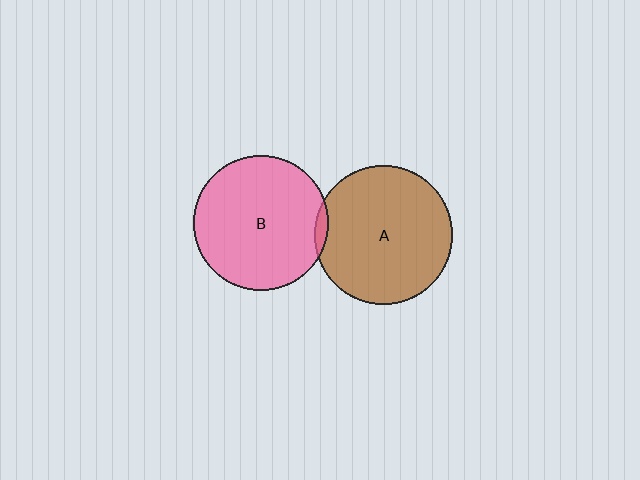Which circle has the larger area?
Circle A (brown).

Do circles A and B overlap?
Yes.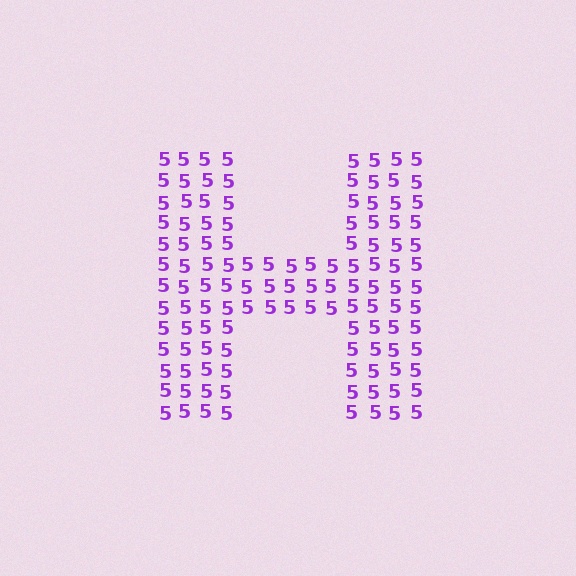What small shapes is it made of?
It is made of small digit 5's.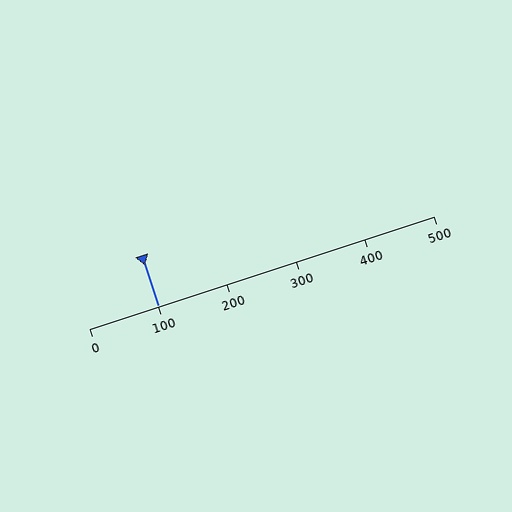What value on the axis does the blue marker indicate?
The marker indicates approximately 100.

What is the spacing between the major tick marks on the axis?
The major ticks are spaced 100 apart.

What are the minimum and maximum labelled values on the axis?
The axis runs from 0 to 500.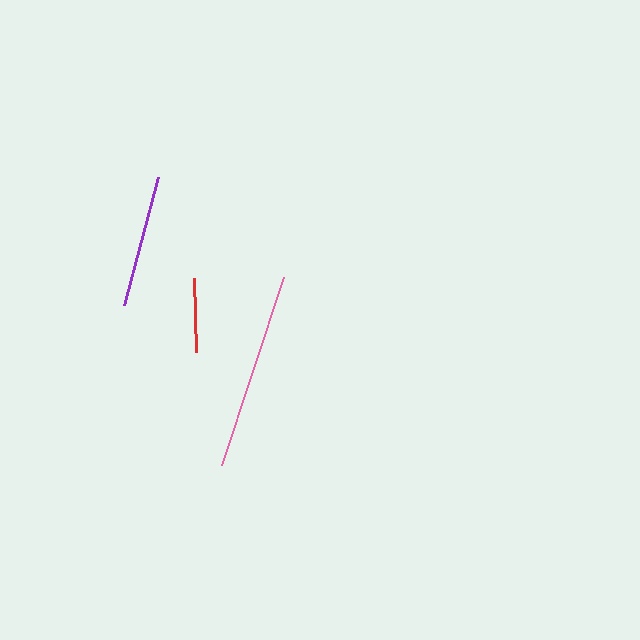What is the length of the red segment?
The red segment is approximately 74 pixels long.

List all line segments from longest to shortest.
From longest to shortest: pink, purple, red.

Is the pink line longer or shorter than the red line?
The pink line is longer than the red line.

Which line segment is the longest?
The pink line is the longest at approximately 199 pixels.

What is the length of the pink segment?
The pink segment is approximately 199 pixels long.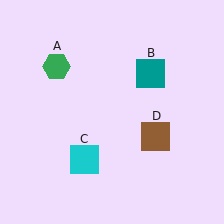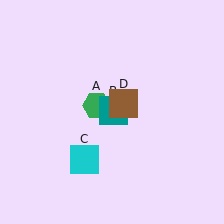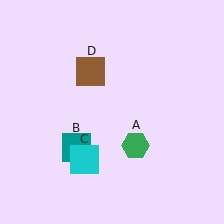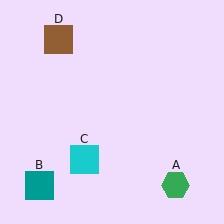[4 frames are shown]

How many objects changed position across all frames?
3 objects changed position: green hexagon (object A), teal square (object B), brown square (object D).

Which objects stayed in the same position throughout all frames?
Cyan square (object C) remained stationary.